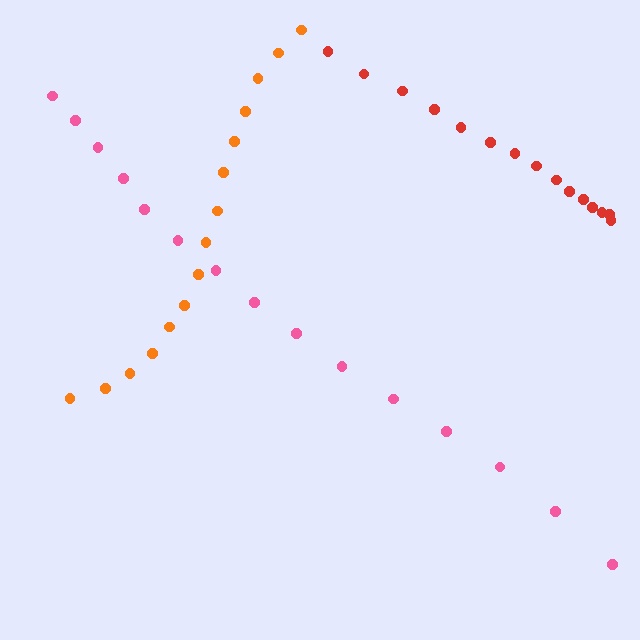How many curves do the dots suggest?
There are 3 distinct paths.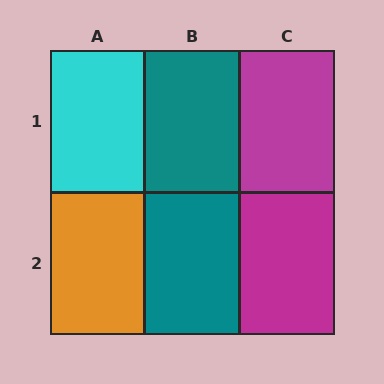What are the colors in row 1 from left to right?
Cyan, teal, magenta.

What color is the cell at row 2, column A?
Orange.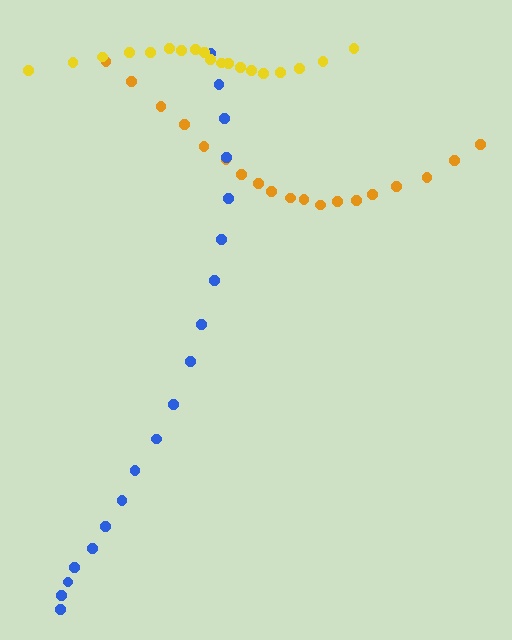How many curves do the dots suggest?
There are 3 distinct paths.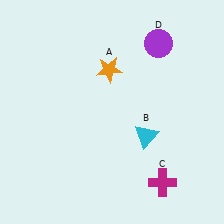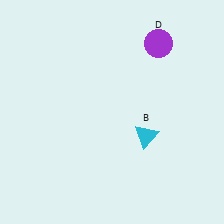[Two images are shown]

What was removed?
The orange star (A), the magenta cross (C) were removed in Image 2.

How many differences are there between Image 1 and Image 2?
There are 2 differences between the two images.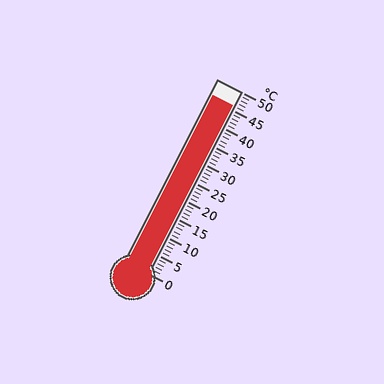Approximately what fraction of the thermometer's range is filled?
The thermometer is filled to approximately 90% of its range.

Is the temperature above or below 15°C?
The temperature is above 15°C.